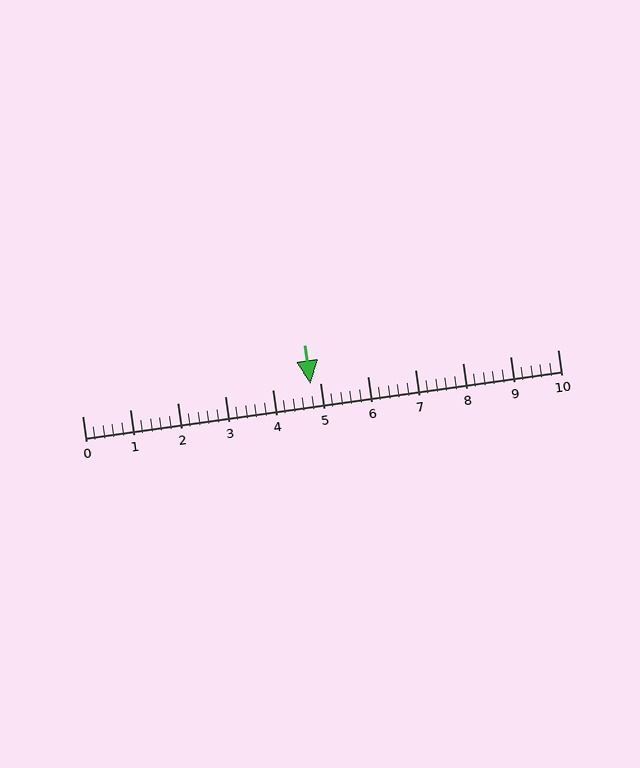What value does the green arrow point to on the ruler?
The green arrow points to approximately 4.8.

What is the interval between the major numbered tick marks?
The major tick marks are spaced 1 units apart.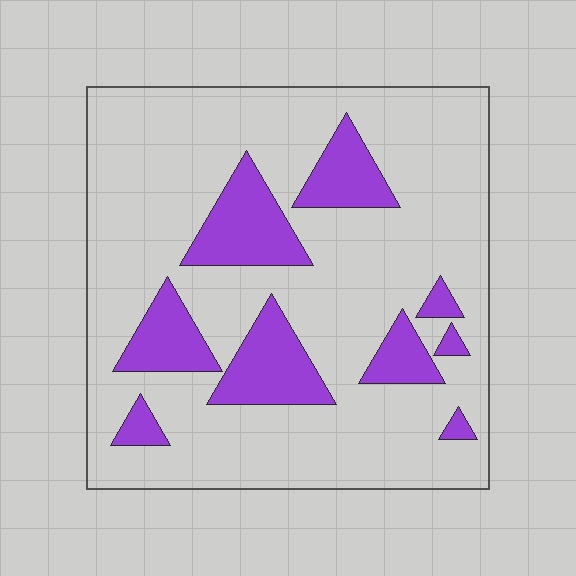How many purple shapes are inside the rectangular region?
9.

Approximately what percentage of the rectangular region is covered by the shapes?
Approximately 20%.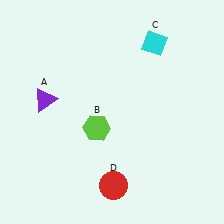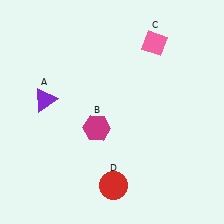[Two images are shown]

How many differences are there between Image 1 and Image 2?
There are 2 differences between the two images.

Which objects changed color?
B changed from lime to magenta. C changed from cyan to pink.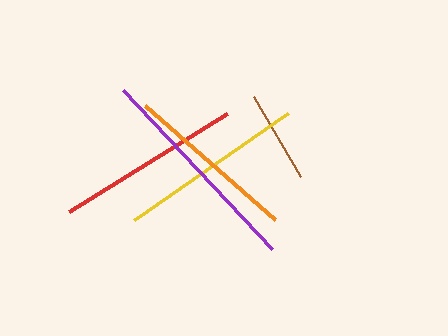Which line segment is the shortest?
The brown line is the shortest at approximately 93 pixels.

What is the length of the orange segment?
The orange segment is approximately 173 pixels long.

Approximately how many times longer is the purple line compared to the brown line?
The purple line is approximately 2.3 times the length of the brown line.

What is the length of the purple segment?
The purple segment is approximately 218 pixels long.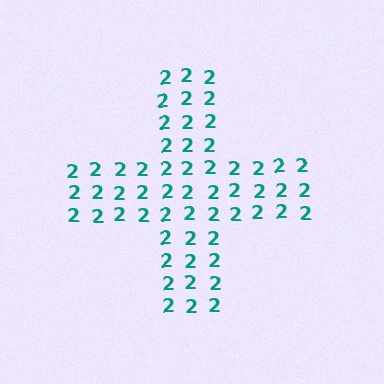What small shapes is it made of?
It is made of small digit 2's.